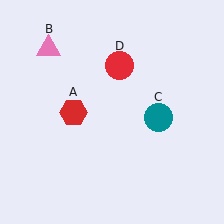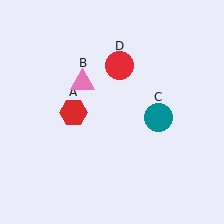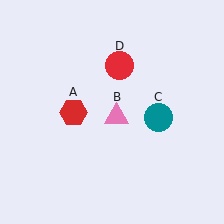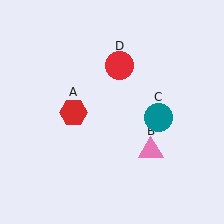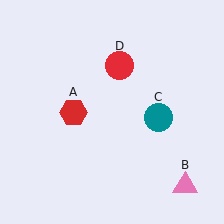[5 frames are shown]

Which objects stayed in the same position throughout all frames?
Red hexagon (object A) and teal circle (object C) and red circle (object D) remained stationary.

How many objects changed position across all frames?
1 object changed position: pink triangle (object B).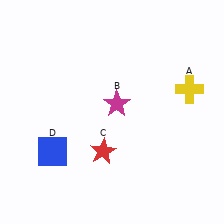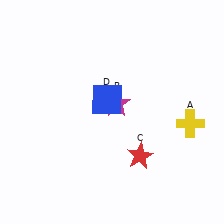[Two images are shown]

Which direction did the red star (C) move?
The red star (C) moved right.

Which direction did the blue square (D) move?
The blue square (D) moved right.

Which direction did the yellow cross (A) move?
The yellow cross (A) moved down.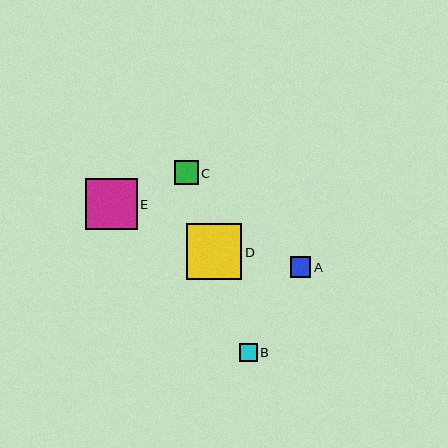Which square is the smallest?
Square B is the smallest with a size of approximately 18 pixels.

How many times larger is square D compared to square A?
Square D is approximately 2.8 times the size of square A.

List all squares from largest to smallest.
From largest to smallest: D, E, C, A, B.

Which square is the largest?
Square D is the largest with a size of approximately 56 pixels.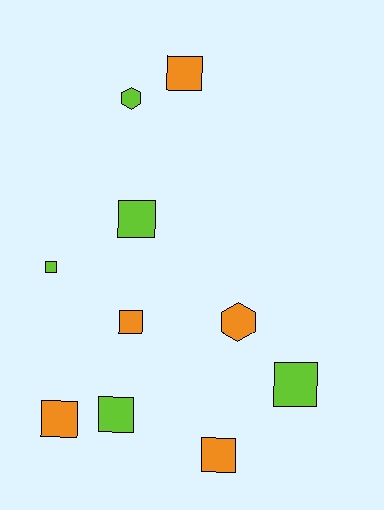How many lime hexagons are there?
There is 1 lime hexagon.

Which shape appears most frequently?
Square, with 8 objects.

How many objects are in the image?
There are 10 objects.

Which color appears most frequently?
Lime, with 5 objects.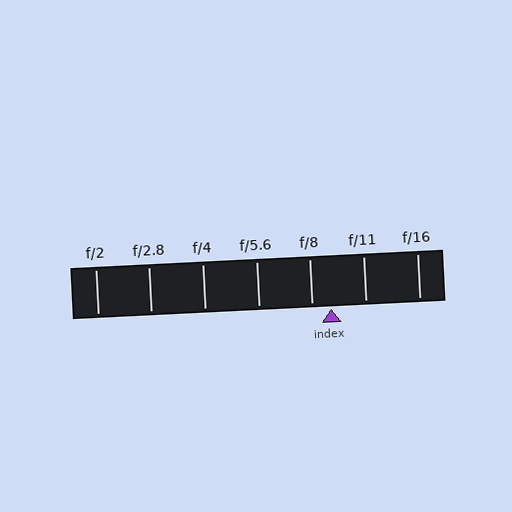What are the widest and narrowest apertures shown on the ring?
The widest aperture shown is f/2 and the narrowest is f/16.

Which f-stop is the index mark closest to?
The index mark is closest to f/8.